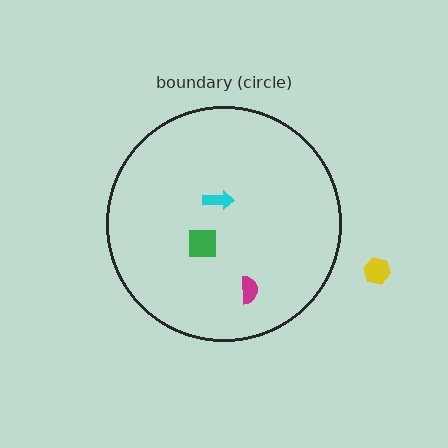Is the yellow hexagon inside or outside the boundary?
Outside.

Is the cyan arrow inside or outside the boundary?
Inside.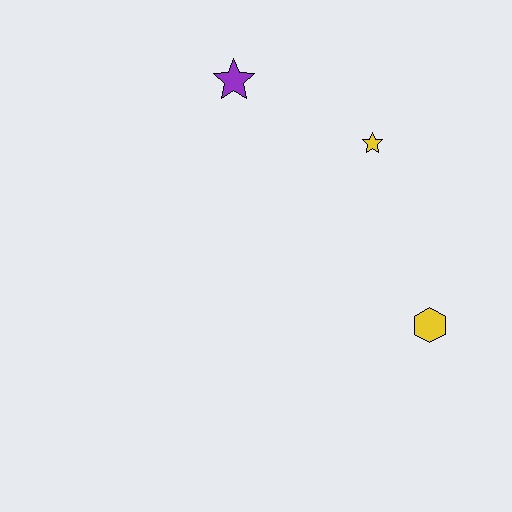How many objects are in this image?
There are 3 objects.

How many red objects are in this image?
There are no red objects.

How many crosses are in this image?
There are no crosses.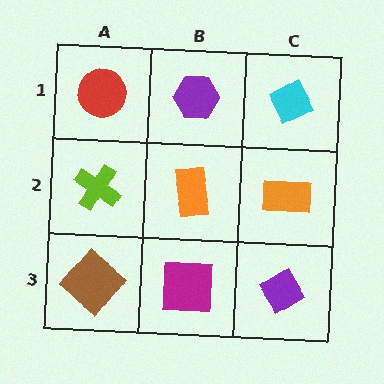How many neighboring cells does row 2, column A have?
3.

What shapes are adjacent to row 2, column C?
A cyan diamond (row 1, column C), a purple diamond (row 3, column C), an orange rectangle (row 2, column B).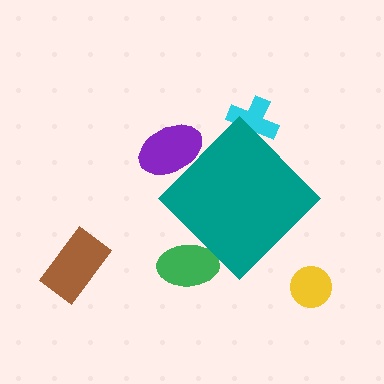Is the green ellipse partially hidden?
Yes, the green ellipse is partially hidden behind the teal diamond.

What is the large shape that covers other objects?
A teal diamond.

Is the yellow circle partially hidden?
No, the yellow circle is fully visible.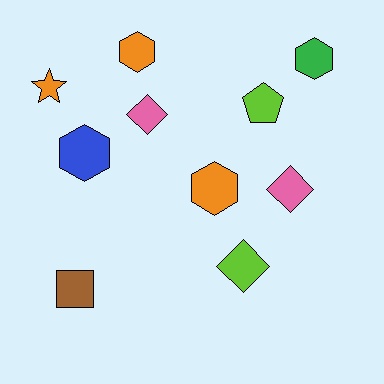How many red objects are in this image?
There are no red objects.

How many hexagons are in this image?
There are 4 hexagons.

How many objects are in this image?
There are 10 objects.